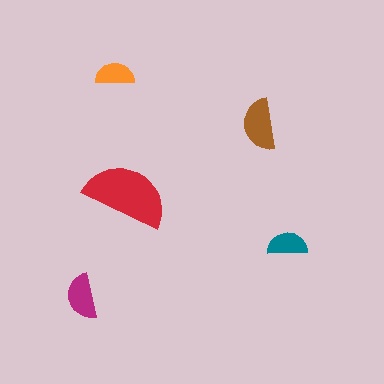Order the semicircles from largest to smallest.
the red one, the brown one, the magenta one, the teal one, the orange one.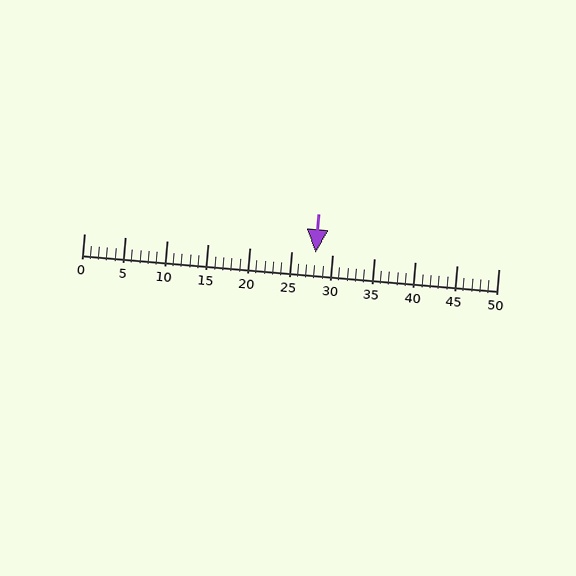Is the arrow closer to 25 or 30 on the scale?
The arrow is closer to 30.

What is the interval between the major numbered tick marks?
The major tick marks are spaced 5 units apart.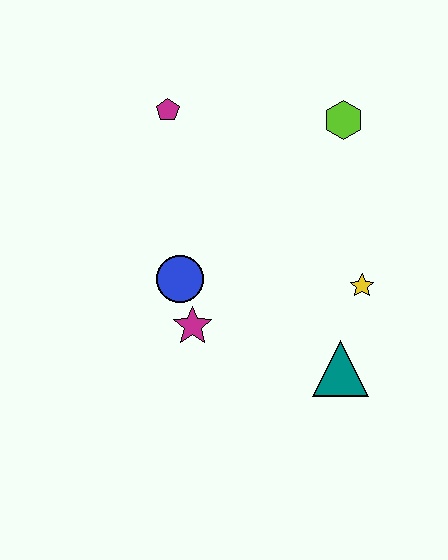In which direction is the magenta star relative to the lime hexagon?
The magenta star is below the lime hexagon.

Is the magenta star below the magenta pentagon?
Yes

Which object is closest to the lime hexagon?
The yellow star is closest to the lime hexagon.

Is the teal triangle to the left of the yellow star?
Yes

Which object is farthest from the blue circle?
The lime hexagon is farthest from the blue circle.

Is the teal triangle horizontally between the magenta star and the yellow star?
Yes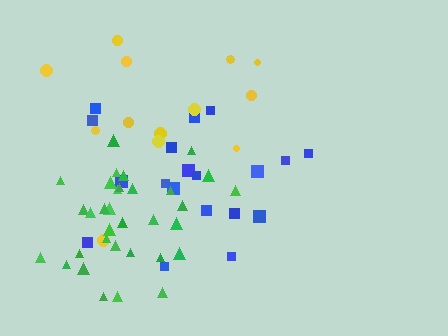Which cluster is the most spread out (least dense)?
Yellow.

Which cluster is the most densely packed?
Green.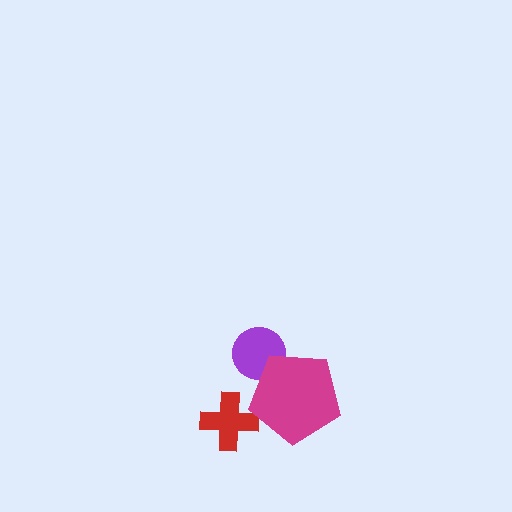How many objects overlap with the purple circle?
1 object overlaps with the purple circle.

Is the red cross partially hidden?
No, no other shape covers it.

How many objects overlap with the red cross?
0 objects overlap with the red cross.